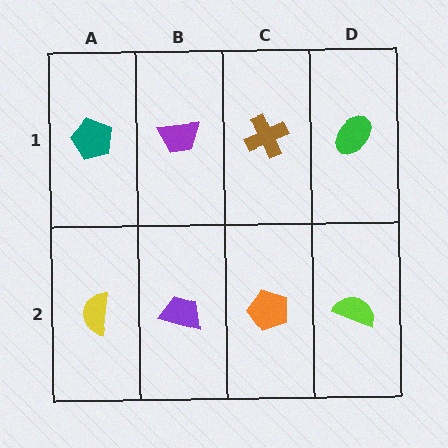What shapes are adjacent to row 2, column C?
A brown cross (row 1, column C), a purple trapezoid (row 2, column B), a lime semicircle (row 2, column D).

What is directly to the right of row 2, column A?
A purple trapezoid.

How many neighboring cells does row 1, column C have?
3.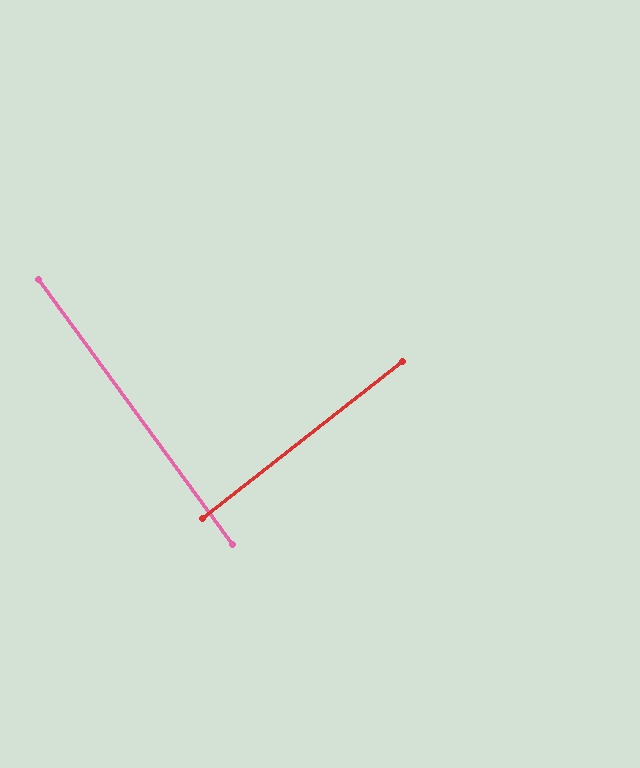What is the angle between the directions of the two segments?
Approximately 88 degrees.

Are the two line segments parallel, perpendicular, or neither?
Perpendicular — they meet at approximately 88°.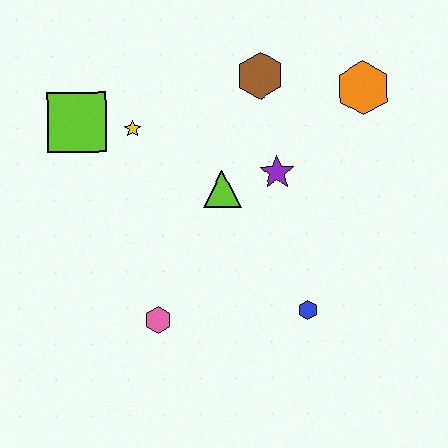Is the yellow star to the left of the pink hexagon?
Yes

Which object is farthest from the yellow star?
The blue hexagon is farthest from the yellow star.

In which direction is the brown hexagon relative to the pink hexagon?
The brown hexagon is above the pink hexagon.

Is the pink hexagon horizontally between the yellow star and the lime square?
No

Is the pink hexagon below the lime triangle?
Yes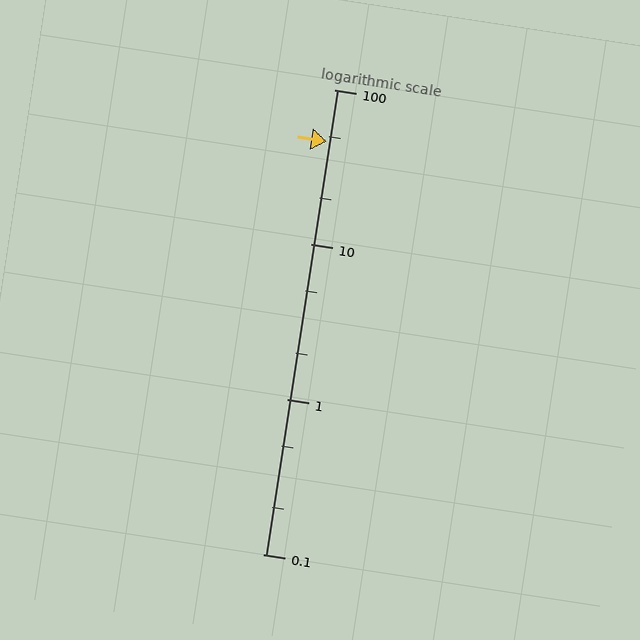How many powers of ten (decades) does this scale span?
The scale spans 3 decades, from 0.1 to 100.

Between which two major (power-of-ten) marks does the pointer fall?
The pointer is between 10 and 100.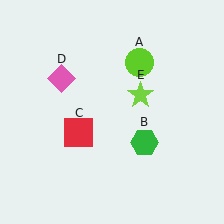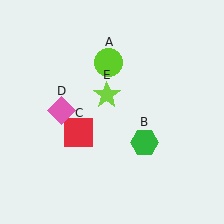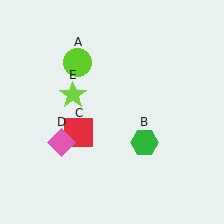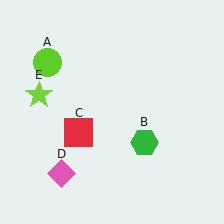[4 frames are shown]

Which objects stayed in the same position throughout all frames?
Green hexagon (object B) and red square (object C) remained stationary.